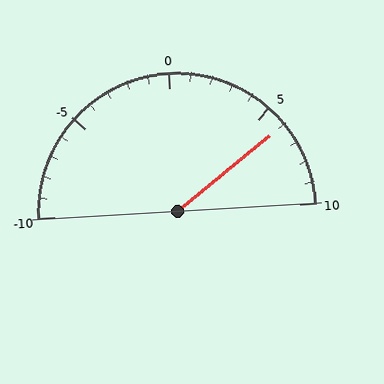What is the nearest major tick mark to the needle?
The nearest major tick mark is 5.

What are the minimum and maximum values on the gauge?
The gauge ranges from -10 to 10.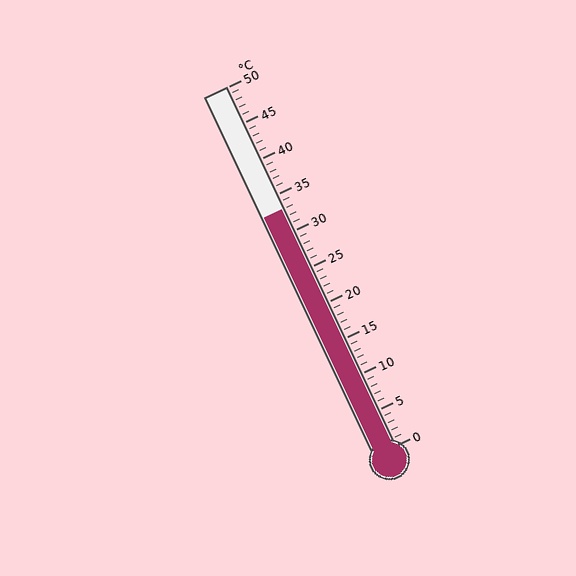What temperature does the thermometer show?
The thermometer shows approximately 33°C.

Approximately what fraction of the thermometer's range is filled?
The thermometer is filled to approximately 65% of its range.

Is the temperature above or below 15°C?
The temperature is above 15°C.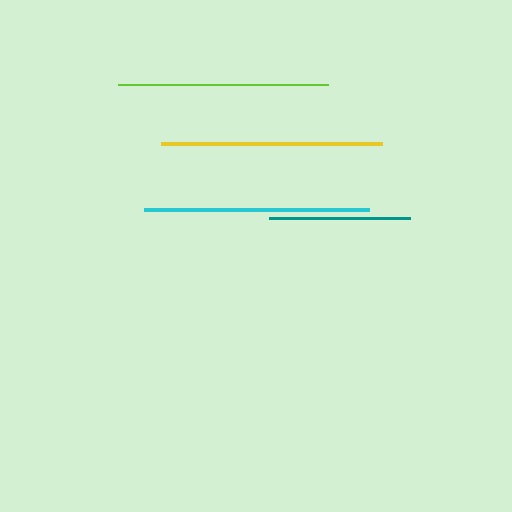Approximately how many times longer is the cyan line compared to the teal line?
The cyan line is approximately 1.6 times the length of the teal line.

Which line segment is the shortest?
The teal line is the shortest at approximately 141 pixels.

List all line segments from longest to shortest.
From longest to shortest: cyan, yellow, lime, teal.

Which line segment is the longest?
The cyan line is the longest at approximately 225 pixels.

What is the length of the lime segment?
The lime segment is approximately 210 pixels long.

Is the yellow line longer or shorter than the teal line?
The yellow line is longer than the teal line.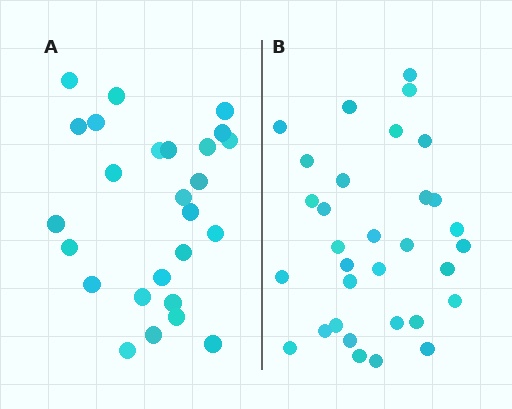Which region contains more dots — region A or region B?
Region B (the right region) has more dots.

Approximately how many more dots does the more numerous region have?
Region B has about 6 more dots than region A.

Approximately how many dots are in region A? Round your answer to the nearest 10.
About 30 dots. (The exact count is 26, which rounds to 30.)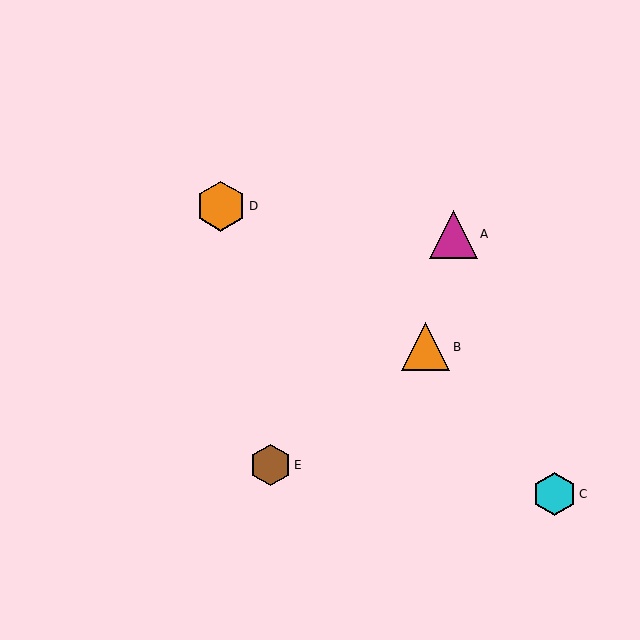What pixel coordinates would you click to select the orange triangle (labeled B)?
Click at (426, 347) to select the orange triangle B.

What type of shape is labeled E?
Shape E is a brown hexagon.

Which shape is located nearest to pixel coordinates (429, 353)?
The orange triangle (labeled B) at (426, 347) is nearest to that location.